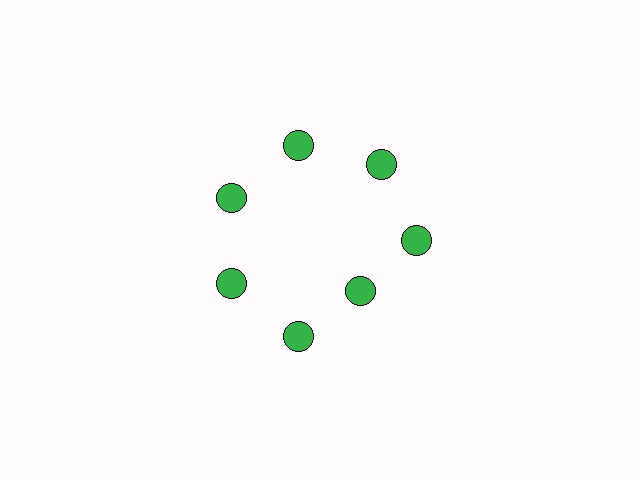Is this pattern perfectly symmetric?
No. The 7 green circles are arranged in a ring, but one element near the 5 o'clock position is pulled inward toward the center, breaking the 7-fold rotational symmetry.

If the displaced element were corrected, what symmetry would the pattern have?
It would have 7-fold rotational symmetry — the pattern would map onto itself every 51 degrees.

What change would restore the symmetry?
The symmetry would be restored by moving it outward, back onto the ring so that all 7 circles sit at equal angles and equal distance from the center.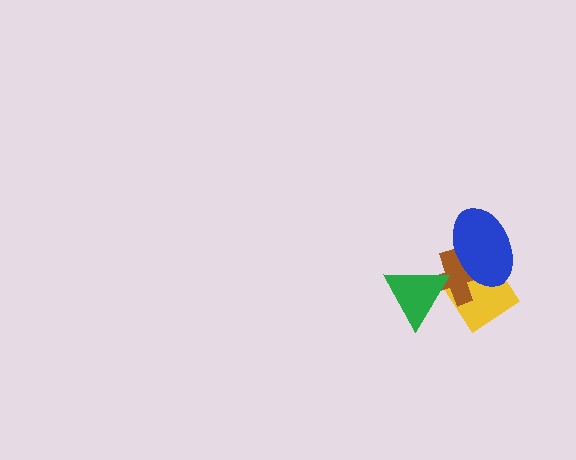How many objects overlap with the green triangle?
1 object overlaps with the green triangle.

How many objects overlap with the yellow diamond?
2 objects overlap with the yellow diamond.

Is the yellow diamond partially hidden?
Yes, it is partially covered by another shape.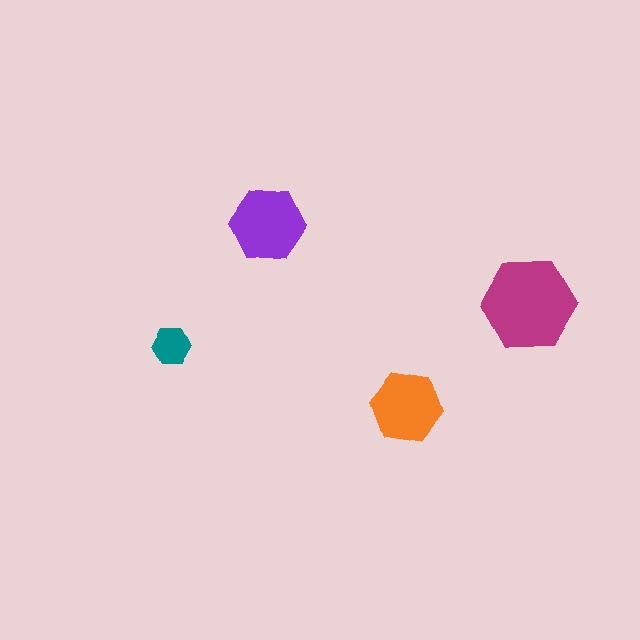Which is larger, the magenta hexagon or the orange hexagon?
The magenta one.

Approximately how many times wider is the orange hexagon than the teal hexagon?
About 2 times wider.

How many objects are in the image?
There are 4 objects in the image.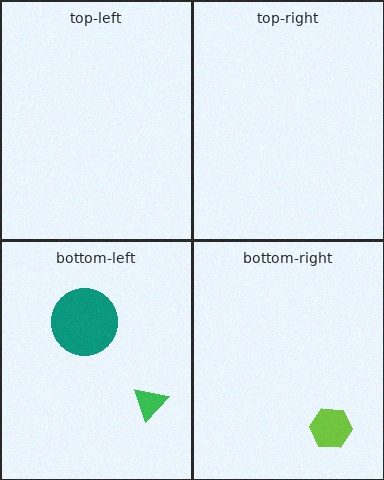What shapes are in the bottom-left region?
The green triangle, the teal circle.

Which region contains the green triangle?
The bottom-left region.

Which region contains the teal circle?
The bottom-left region.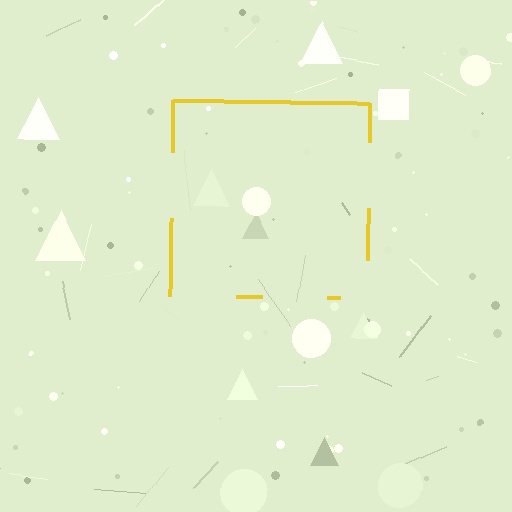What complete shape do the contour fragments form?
The contour fragments form a square.